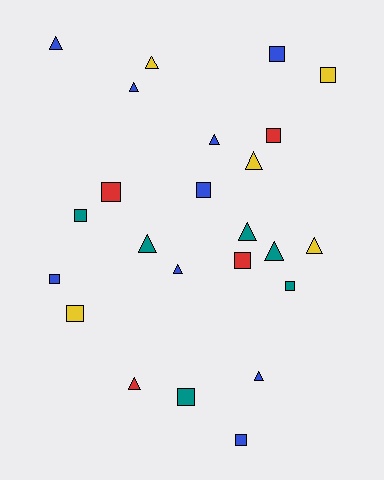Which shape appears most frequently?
Triangle, with 12 objects.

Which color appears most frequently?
Blue, with 9 objects.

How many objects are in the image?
There are 24 objects.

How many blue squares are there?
There are 4 blue squares.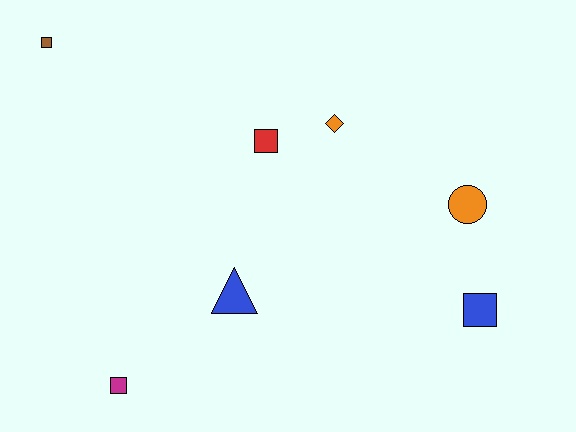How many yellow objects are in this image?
There are no yellow objects.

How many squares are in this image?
There are 4 squares.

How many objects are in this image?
There are 7 objects.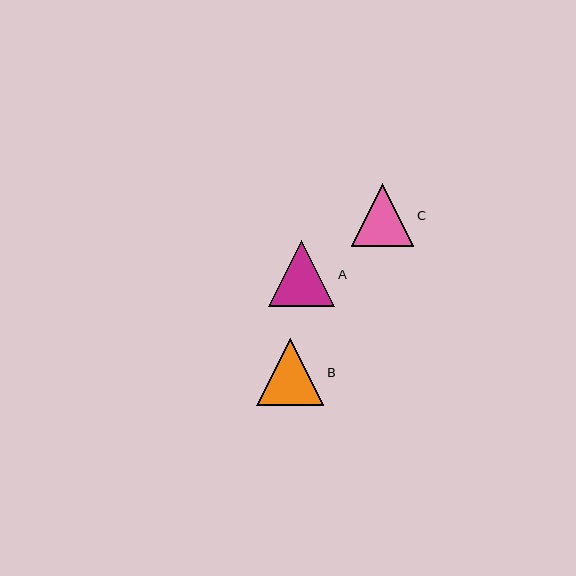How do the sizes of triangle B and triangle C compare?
Triangle B and triangle C are approximately the same size.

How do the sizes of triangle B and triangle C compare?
Triangle B and triangle C are approximately the same size.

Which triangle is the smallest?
Triangle C is the smallest with a size of approximately 63 pixels.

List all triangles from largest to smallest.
From largest to smallest: B, A, C.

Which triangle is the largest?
Triangle B is the largest with a size of approximately 67 pixels.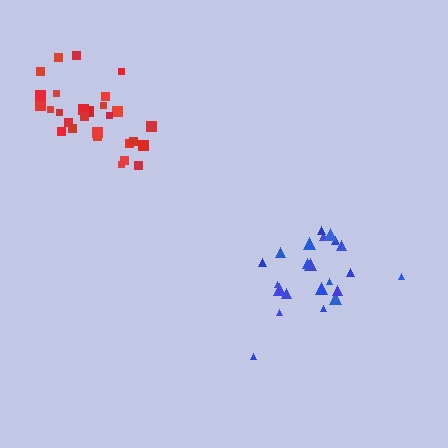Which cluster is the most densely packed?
Red.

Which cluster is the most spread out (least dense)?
Blue.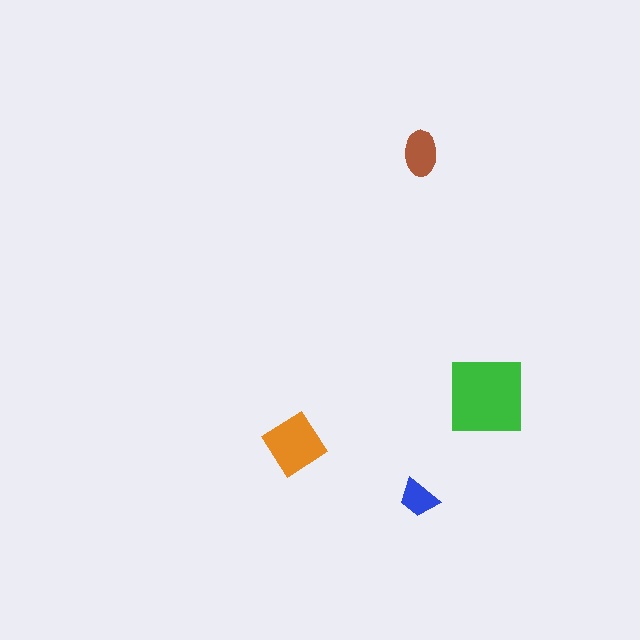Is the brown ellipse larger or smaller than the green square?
Smaller.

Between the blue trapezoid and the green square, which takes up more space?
The green square.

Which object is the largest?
The green square.